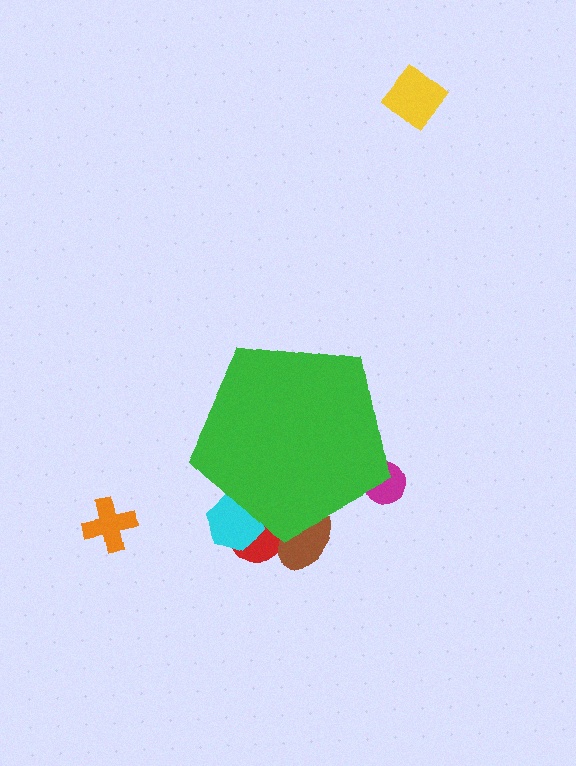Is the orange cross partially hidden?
No, the orange cross is fully visible.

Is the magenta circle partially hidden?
Yes, the magenta circle is partially hidden behind the green pentagon.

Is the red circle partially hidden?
Yes, the red circle is partially hidden behind the green pentagon.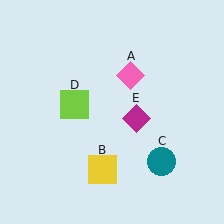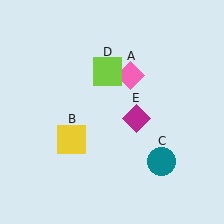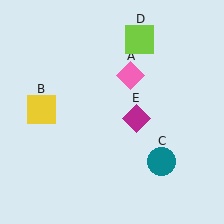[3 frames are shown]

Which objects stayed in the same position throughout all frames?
Pink diamond (object A) and teal circle (object C) and magenta diamond (object E) remained stationary.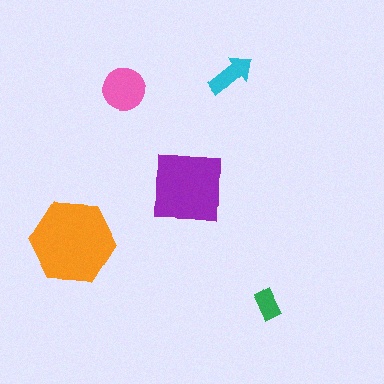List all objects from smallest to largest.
The green rectangle, the cyan arrow, the pink circle, the purple square, the orange hexagon.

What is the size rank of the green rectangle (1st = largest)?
5th.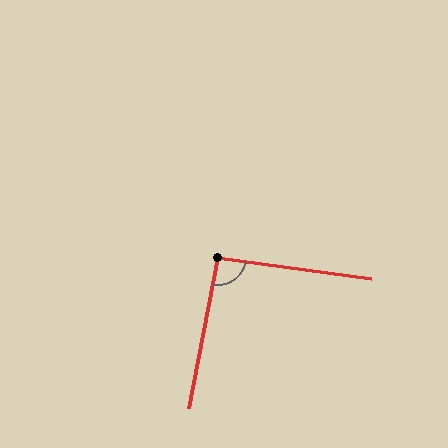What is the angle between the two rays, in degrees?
Approximately 93 degrees.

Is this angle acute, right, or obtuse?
It is approximately a right angle.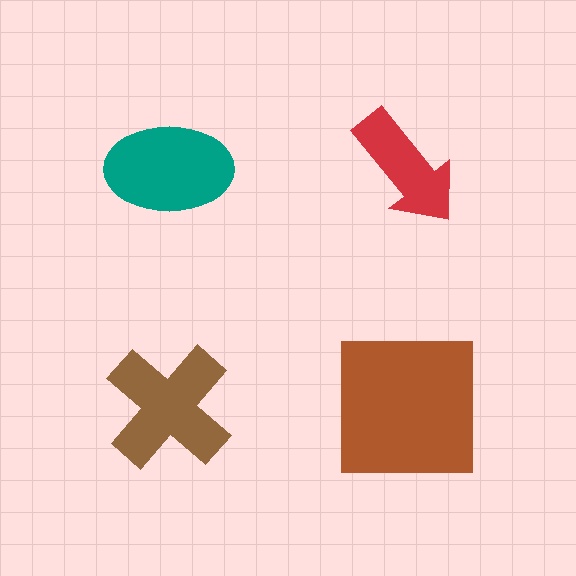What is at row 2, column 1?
A brown cross.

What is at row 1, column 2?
A red arrow.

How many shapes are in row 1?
2 shapes.